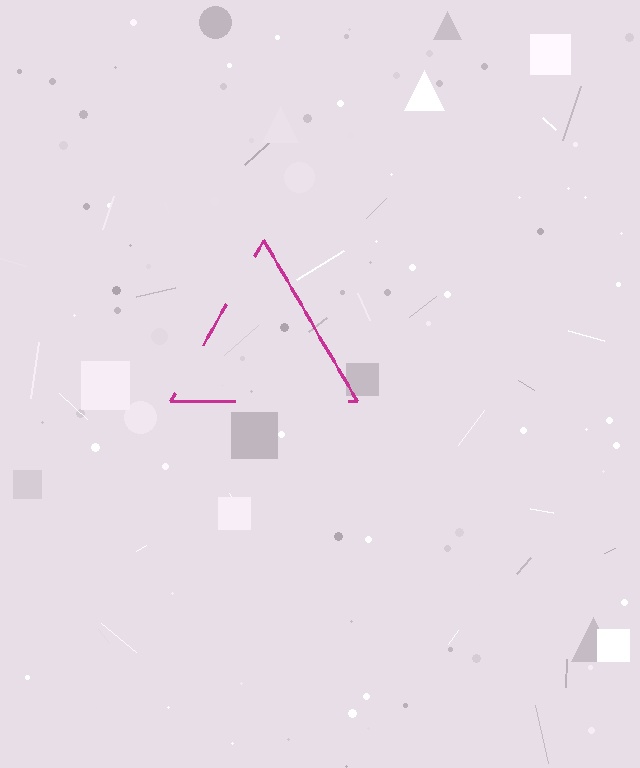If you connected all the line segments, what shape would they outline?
They would outline a triangle.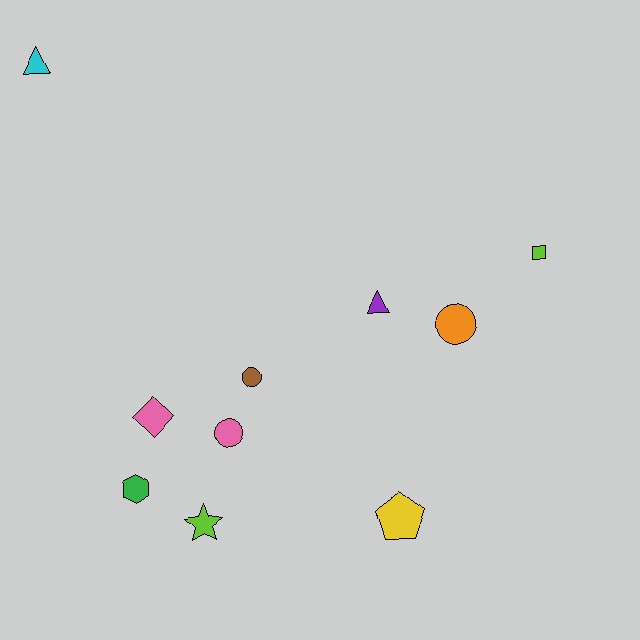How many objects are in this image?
There are 10 objects.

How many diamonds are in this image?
There is 1 diamond.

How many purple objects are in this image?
There is 1 purple object.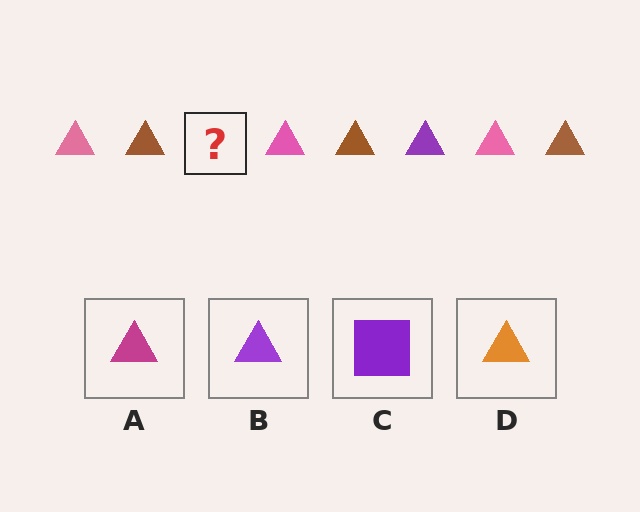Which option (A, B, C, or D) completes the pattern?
B.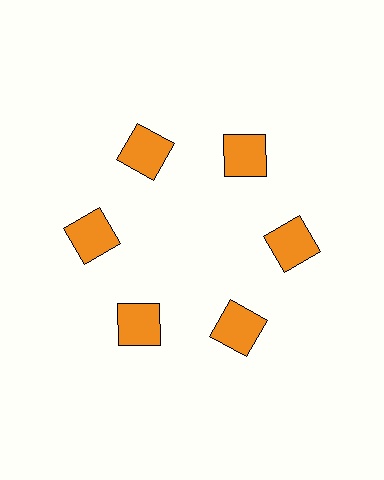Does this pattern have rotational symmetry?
Yes, this pattern has 6-fold rotational symmetry. It looks the same after rotating 60 degrees around the center.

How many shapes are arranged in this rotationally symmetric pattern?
There are 6 shapes, arranged in 6 groups of 1.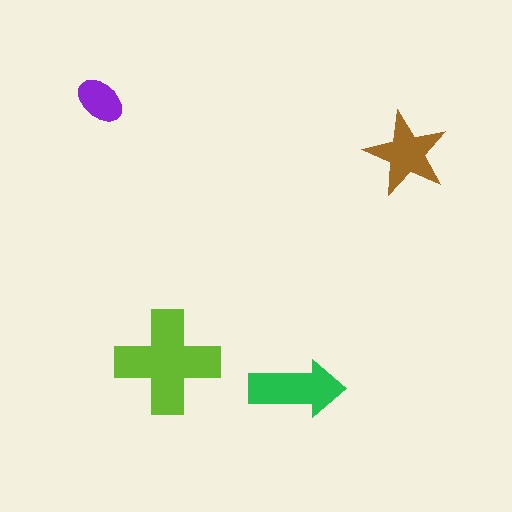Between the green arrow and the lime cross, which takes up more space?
The lime cross.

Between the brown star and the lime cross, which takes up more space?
The lime cross.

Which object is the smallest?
The purple ellipse.